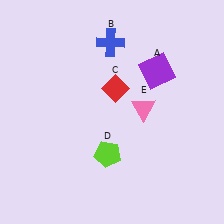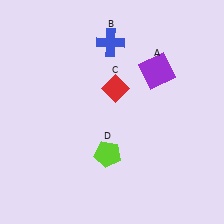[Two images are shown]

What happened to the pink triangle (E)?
The pink triangle (E) was removed in Image 2. It was in the top-right area of Image 1.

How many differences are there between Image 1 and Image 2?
There is 1 difference between the two images.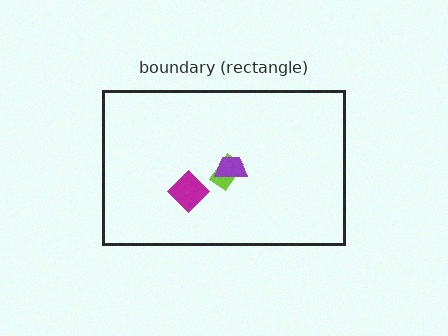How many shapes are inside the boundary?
3 inside, 0 outside.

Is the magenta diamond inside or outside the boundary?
Inside.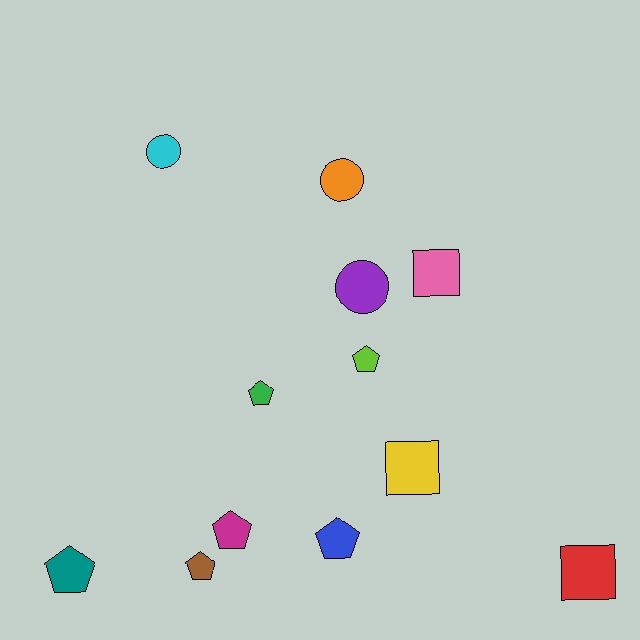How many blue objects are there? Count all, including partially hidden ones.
There is 1 blue object.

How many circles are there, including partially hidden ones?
There are 3 circles.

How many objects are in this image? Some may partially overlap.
There are 12 objects.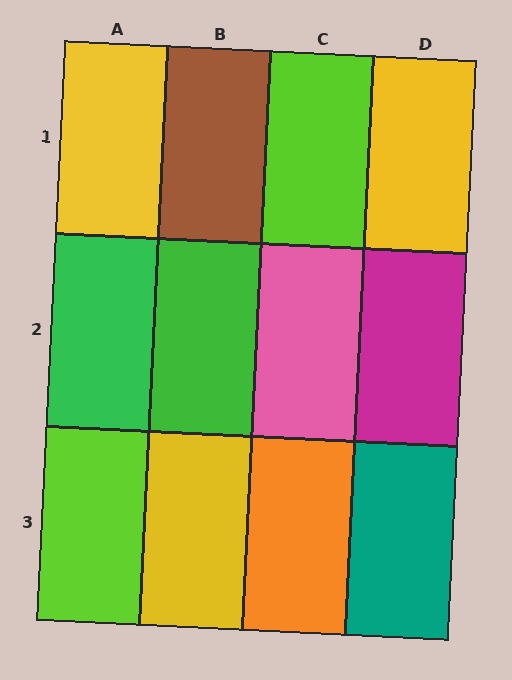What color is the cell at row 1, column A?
Yellow.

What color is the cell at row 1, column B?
Brown.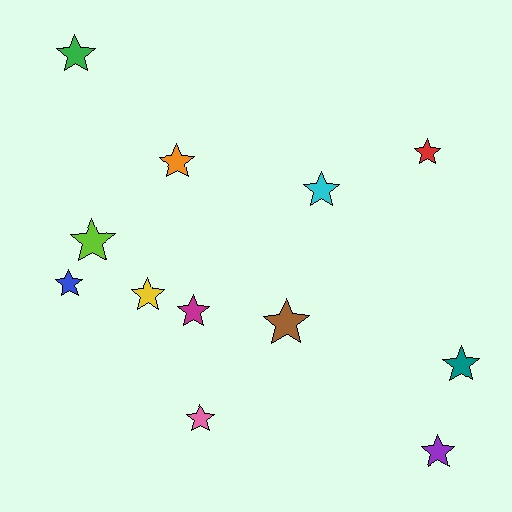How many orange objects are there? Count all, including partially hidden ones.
There is 1 orange object.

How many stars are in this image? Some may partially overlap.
There are 12 stars.